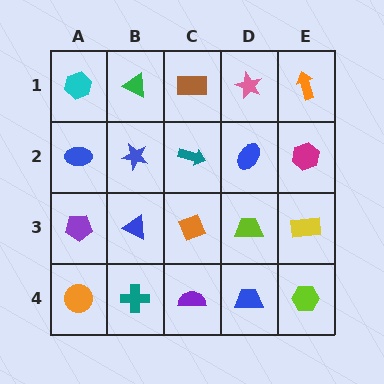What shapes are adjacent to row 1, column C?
A teal arrow (row 2, column C), a green triangle (row 1, column B), a pink star (row 1, column D).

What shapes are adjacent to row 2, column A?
A cyan hexagon (row 1, column A), a purple pentagon (row 3, column A), a blue star (row 2, column B).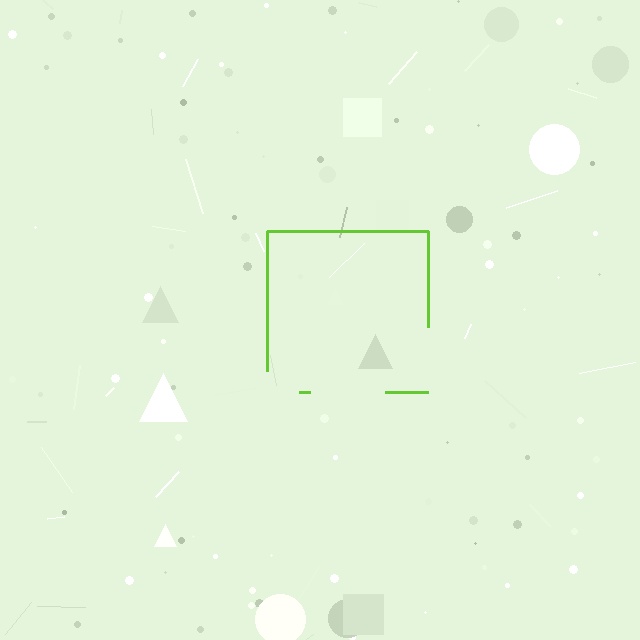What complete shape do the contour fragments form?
The contour fragments form a square.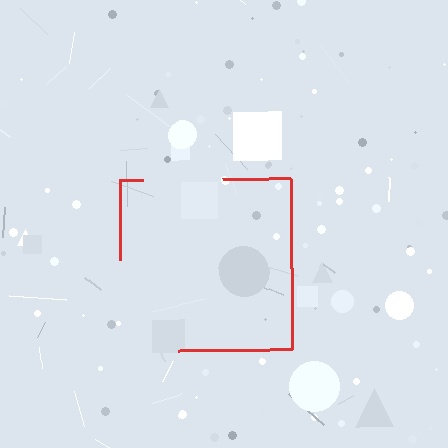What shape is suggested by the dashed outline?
The dashed outline suggests a square.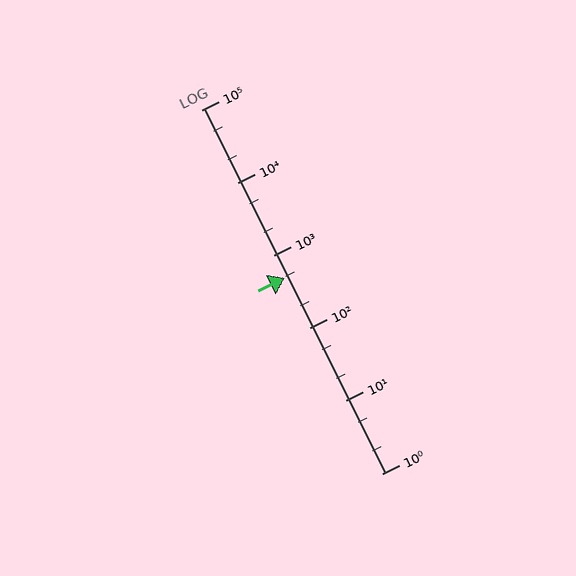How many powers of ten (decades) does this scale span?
The scale spans 5 decades, from 1 to 100000.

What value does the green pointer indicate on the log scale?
The pointer indicates approximately 490.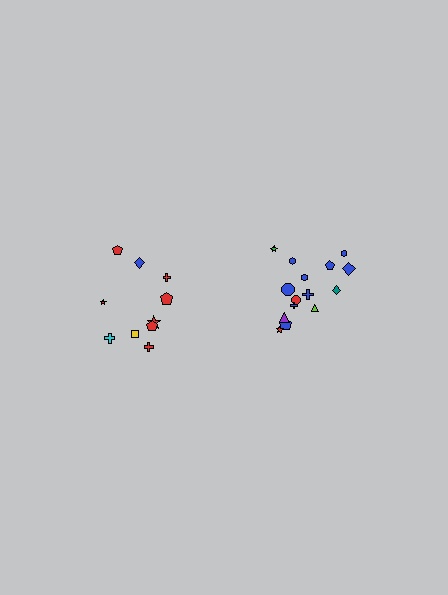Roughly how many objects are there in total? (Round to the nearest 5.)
Roughly 25 objects in total.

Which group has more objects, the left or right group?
The right group.